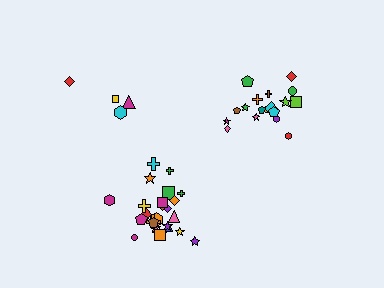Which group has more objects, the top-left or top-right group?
The top-right group.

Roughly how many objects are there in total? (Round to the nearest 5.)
Roughly 45 objects in total.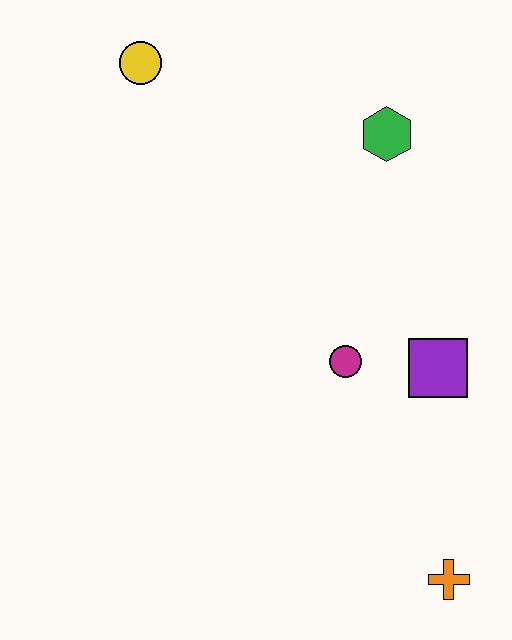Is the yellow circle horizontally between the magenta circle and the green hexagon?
No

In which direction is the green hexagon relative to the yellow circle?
The green hexagon is to the right of the yellow circle.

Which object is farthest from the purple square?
The yellow circle is farthest from the purple square.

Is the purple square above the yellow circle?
No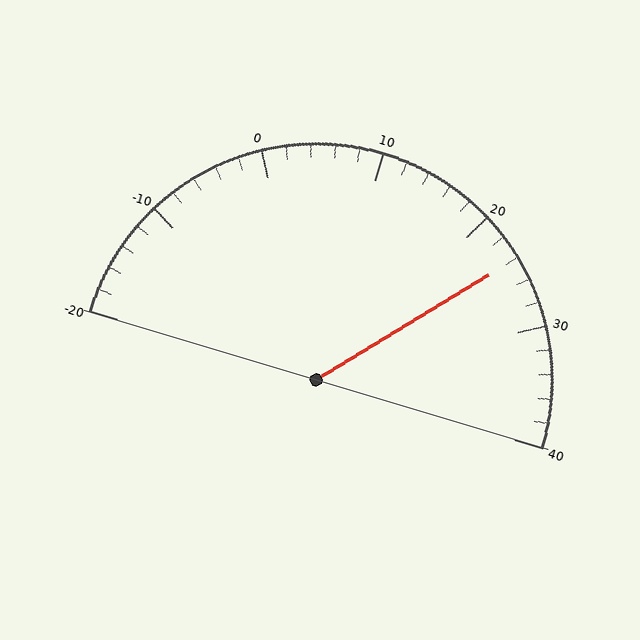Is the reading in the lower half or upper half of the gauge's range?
The reading is in the upper half of the range (-20 to 40).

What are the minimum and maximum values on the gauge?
The gauge ranges from -20 to 40.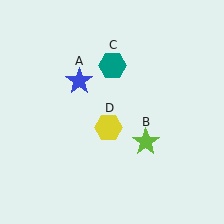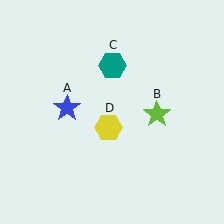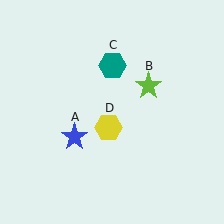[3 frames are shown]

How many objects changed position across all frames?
2 objects changed position: blue star (object A), lime star (object B).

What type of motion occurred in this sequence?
The blue star (object A), lime star (object B) rotated counterclockwise around the center of the scene.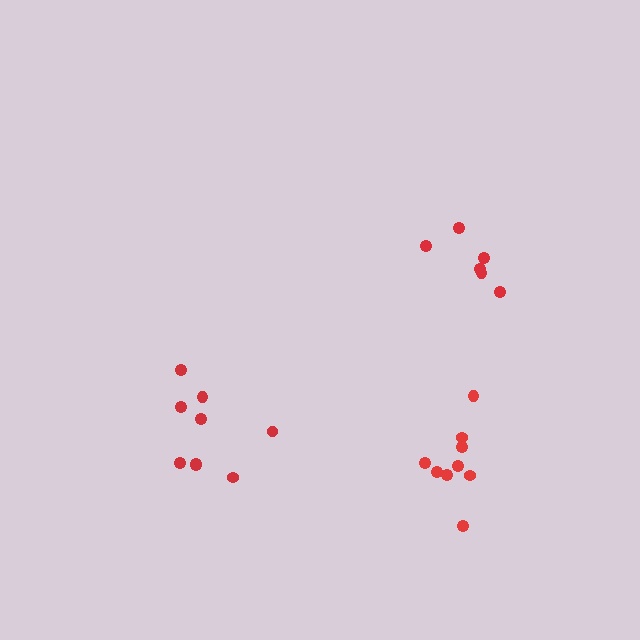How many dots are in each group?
Group 1: 6 dots, Group 2: 9 dots, Group 3: 9 dots (24 total).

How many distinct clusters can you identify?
There are 3 distinct clusters.